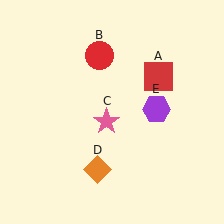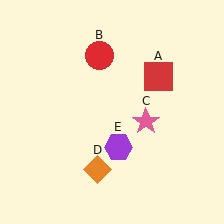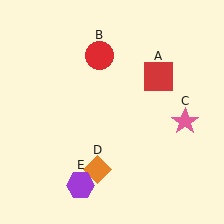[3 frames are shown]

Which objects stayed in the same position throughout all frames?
Red square (object A) and red circle (object B) and orange diamond (object D) remained stationary.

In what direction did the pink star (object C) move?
The pink star (object C) moved right.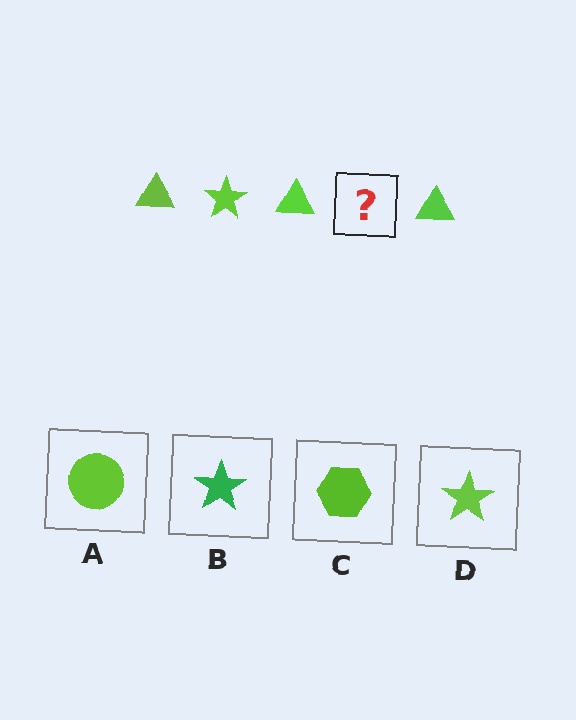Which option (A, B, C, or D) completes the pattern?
D.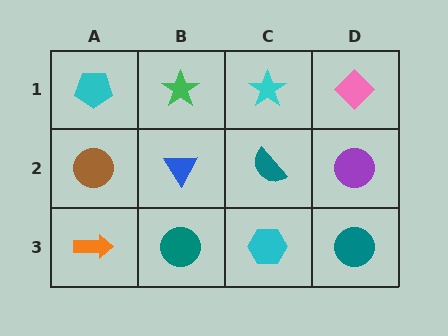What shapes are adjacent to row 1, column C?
A teal semicircle (row 2, column C), a green star (row 1, column B), a pink diamond (row 1, column D).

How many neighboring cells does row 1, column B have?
3.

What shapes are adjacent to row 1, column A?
A brown circle (row 2, column A), a green star (row 1, column B).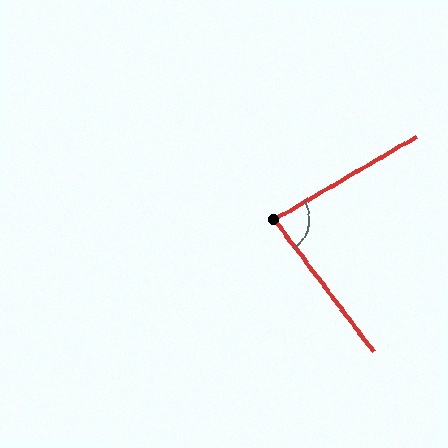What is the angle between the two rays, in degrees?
Approximately 83 degrees.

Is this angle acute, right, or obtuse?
It is acute.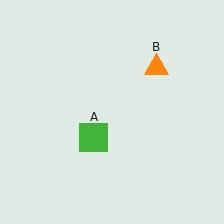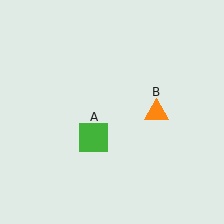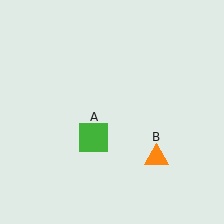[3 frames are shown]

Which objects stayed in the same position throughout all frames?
Green square (object A) remained stationary.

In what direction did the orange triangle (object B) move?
The orange triangle (object B) moved down.